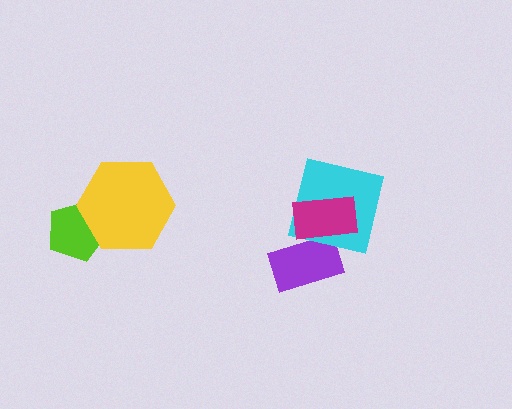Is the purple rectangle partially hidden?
Yes, it is partially covered by another shape.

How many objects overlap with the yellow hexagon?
1 object overlaps with the yellow hexagon.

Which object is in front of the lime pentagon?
The yellow hexagon is in front of the lime pentagon.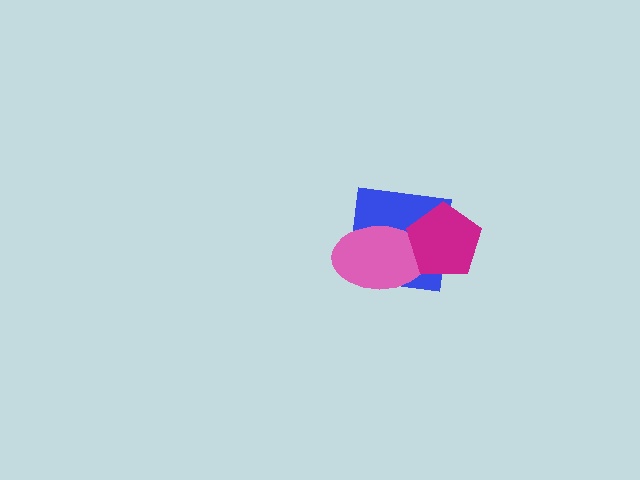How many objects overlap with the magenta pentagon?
2 objects overlap with the magenta pentagon.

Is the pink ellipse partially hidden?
Yes, it is partially covered by another shape.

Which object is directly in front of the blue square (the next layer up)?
The pink ellipse is directly in front of the blue square.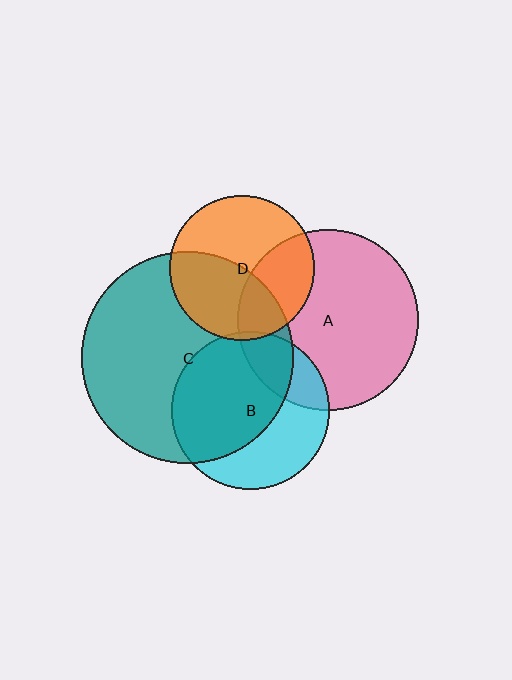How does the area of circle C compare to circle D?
Approximately 2.1 times.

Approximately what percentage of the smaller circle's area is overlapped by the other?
Approximately 60%.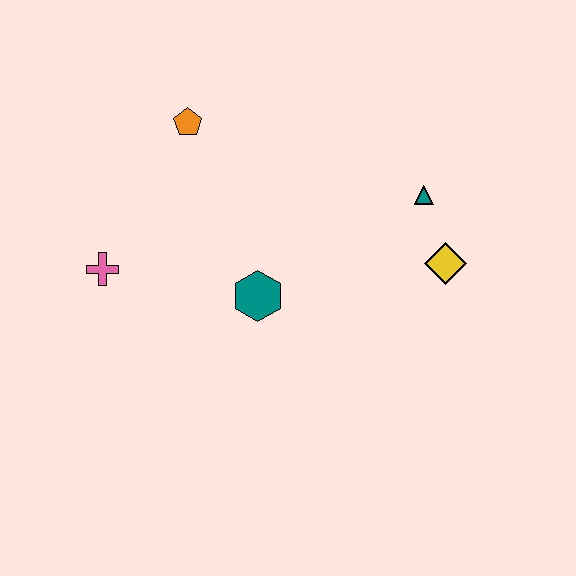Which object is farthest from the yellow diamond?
The pink cross is farthest from the yellow diamond.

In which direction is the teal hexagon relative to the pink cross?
The teal hexagon is to the right of the pink cross.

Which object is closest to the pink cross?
The teal hexagon is closest to the pink cross.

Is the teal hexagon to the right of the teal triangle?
No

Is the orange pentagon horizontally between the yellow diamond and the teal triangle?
No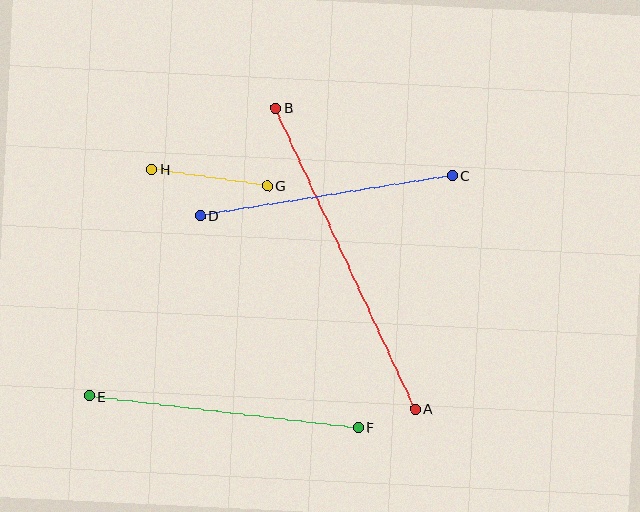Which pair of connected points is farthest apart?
Points A and B are farthest apart.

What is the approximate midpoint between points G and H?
The midpoint is at approximately (209, 178) pixels.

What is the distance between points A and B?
The distance is approximately 332 pixels.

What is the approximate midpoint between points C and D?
The midpoint is at approximately (326, 195) pixels.